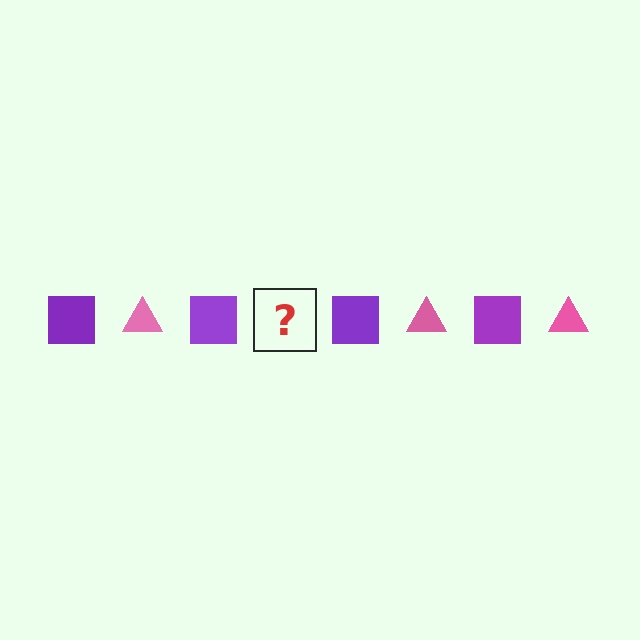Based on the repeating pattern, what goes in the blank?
The blank should be a pink triangle.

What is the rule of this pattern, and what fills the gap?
The rule is that the pattern alternates between purple square and pink triangle. The gap should be filled with a pink triangle.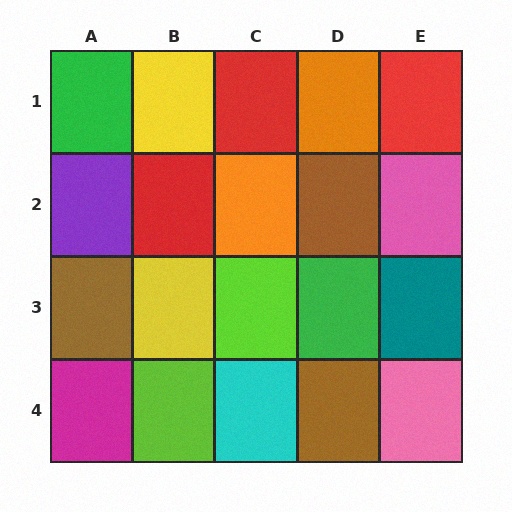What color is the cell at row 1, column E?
Red.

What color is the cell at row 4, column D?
Brown.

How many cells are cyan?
1 cell is cyan.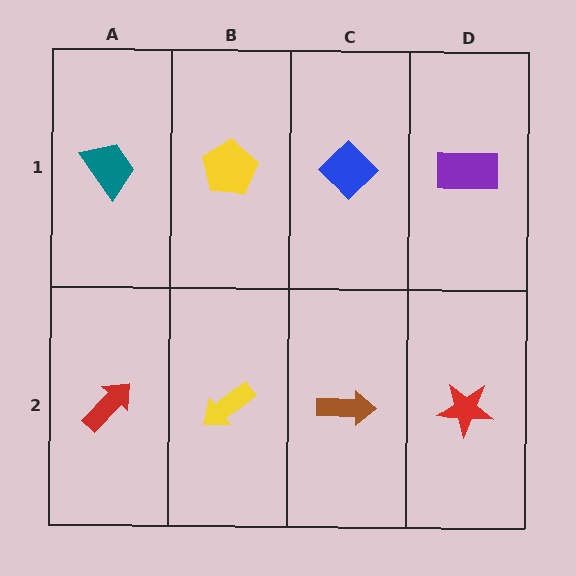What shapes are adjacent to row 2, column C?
A blue diamond (row 1, column C), a yellow arrow (row 2, column B), a red star (row 2, column D).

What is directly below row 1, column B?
A yellow arrow.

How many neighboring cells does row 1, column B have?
3.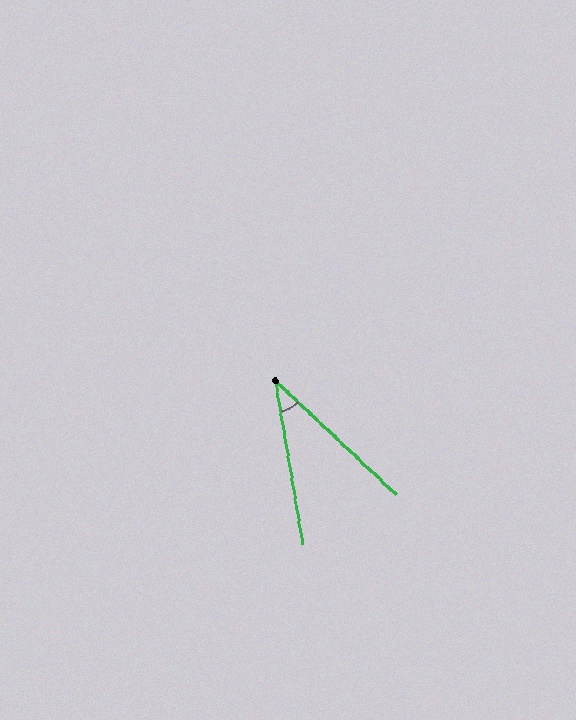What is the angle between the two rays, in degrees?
Approximately 37 degrees.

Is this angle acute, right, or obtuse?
It is acute.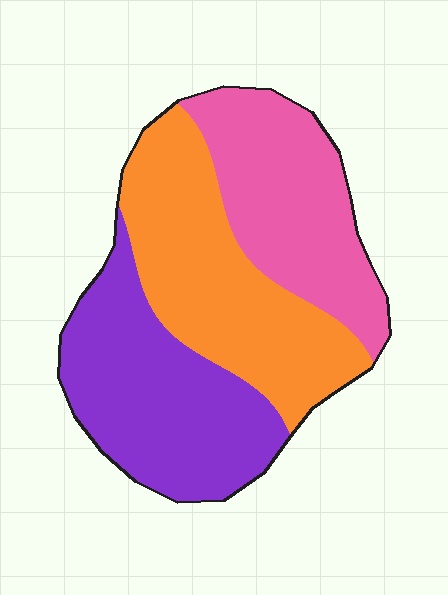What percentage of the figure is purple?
Purple covers 34% of the figure.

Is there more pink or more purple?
Purple.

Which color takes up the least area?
Pink, at roughly 30%.